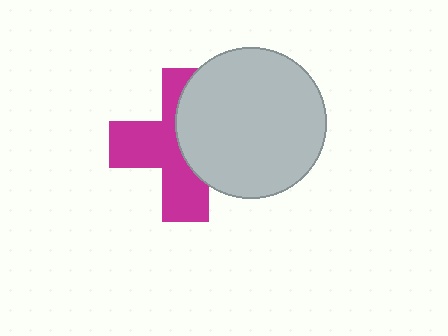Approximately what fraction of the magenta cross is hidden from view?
Roughly 45% of the magenta cross is hidden behind the light gray circle.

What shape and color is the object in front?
The object in front is a light gray circle.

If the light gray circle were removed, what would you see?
You would see the complete magenta cross.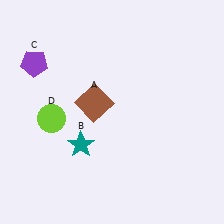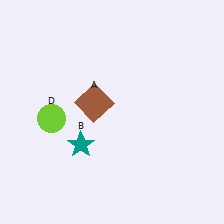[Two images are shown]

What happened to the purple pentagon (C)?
The purple pentagon (C) was removed in Image 2. It was in the top-left area of Image 1.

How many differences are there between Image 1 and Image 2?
There is 1 difference between the two images.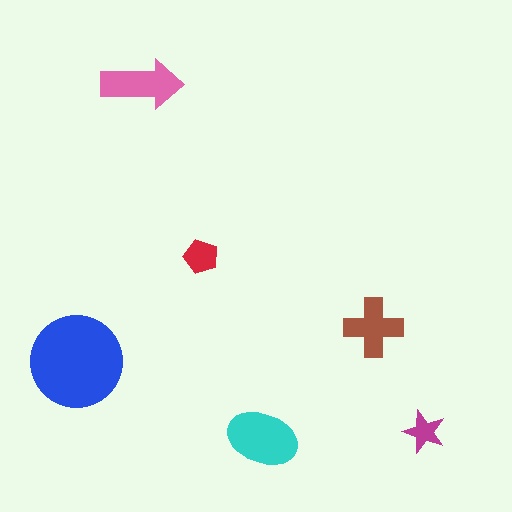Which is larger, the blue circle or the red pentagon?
The blue circle.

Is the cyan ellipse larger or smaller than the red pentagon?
Larger.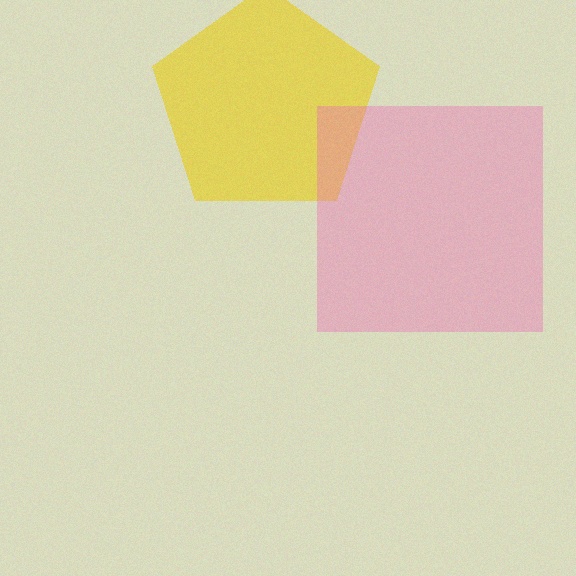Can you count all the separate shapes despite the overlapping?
Yes, there are 2 separate shapes.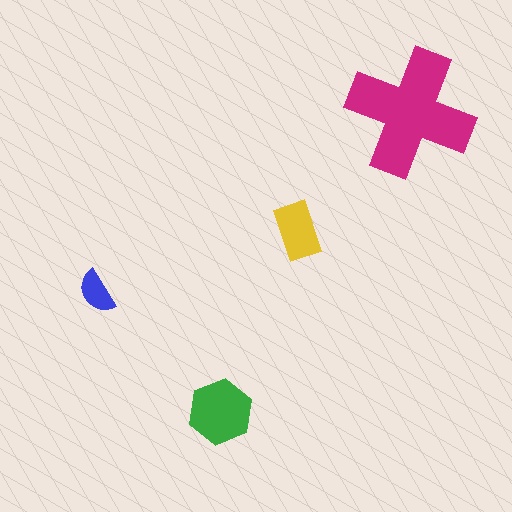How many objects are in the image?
There are 4 objects in the image.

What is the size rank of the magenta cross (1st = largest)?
1st.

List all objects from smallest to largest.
The blue semicircle, the yellow rectangle, the green hexagon, the magenta cross.